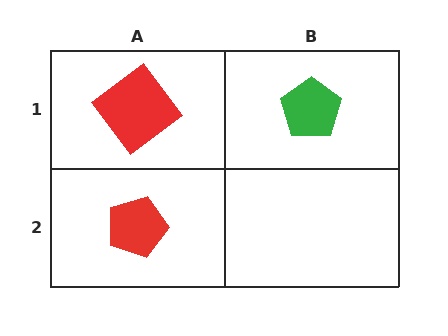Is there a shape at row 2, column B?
No, that cell is empty.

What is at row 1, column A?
A red diamond.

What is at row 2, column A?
A red pentagon.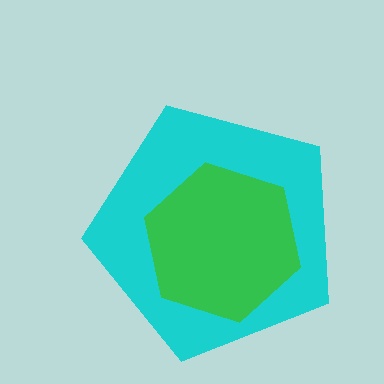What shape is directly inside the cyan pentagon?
The green hexagon.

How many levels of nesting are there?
2.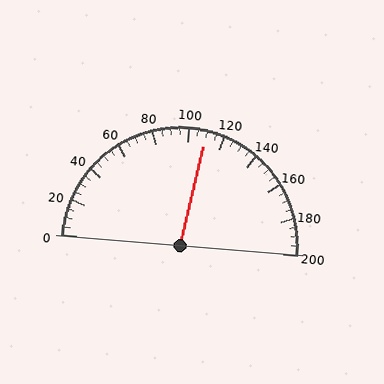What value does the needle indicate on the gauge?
The needle indicates approximately 110.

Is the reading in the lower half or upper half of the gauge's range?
The reading is in the upper half of the range (0 to 200).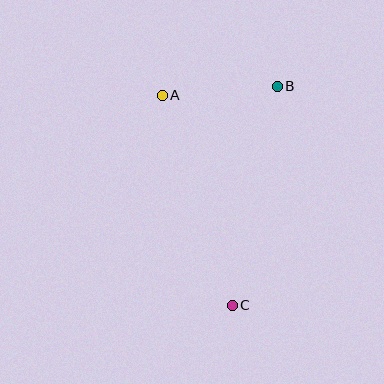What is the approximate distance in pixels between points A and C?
The distance between A and C is approximately 222 pixels.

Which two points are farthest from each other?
Points B and C are farthest from each other.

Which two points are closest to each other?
Points A and B are closest to each other.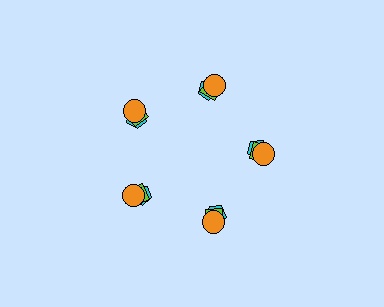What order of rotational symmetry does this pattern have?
This pattern has 5-fold rotational symmetry.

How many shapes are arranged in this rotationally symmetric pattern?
There are 15 shapes, arranged in 5 groups of 3.